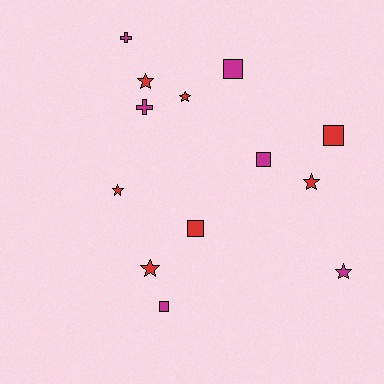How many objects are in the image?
There are 13 objects.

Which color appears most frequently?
Red, with 7 objects.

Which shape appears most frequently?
Star, with 6 objects.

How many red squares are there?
There are 2 red squares.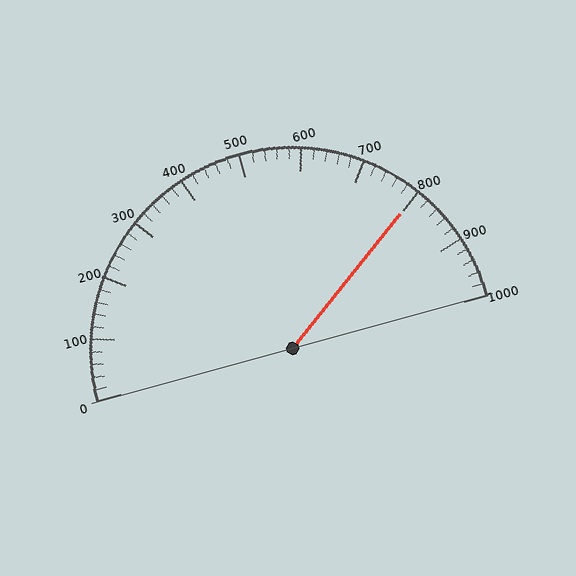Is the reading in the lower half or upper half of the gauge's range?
The reading is in the upper half of the range (0 to 1000).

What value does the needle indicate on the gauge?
The needle indicates approximately 800.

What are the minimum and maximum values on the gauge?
The gauge ranges from 0 to 1000.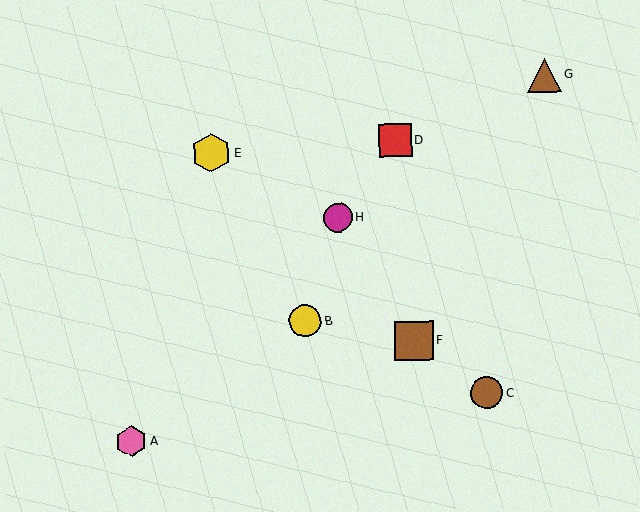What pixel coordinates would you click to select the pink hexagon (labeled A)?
Click at (132, 441) to select the pink hexagon A.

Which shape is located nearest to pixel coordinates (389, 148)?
The red square (labeled D) at (395, 140) is nearest to that location.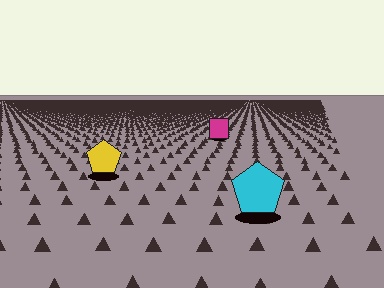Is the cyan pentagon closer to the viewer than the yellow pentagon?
Yes. The cyan pentagon is closer — you can tell from the texture gradient: the ground texture is coarser near it.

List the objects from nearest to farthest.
From nearest to farthest: the cyan pentagon, the yellow pentagon, the magenta square.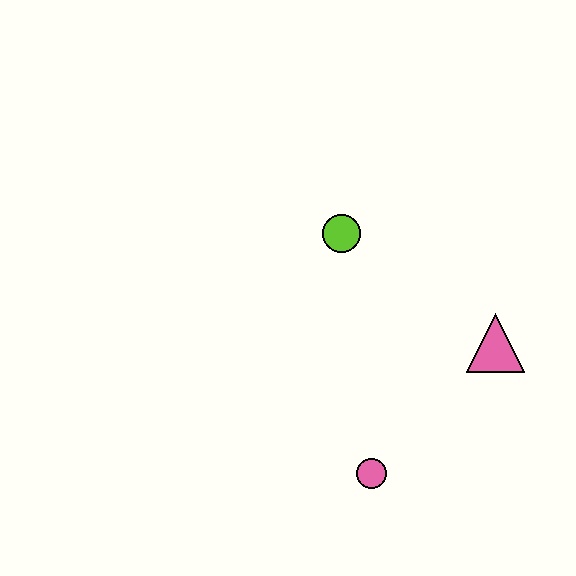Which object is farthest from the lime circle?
The pink circle is farthest from the lime circle.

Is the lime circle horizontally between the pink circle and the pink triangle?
No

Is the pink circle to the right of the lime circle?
Yes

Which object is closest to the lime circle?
The pink triangle is closest to the lime circle.